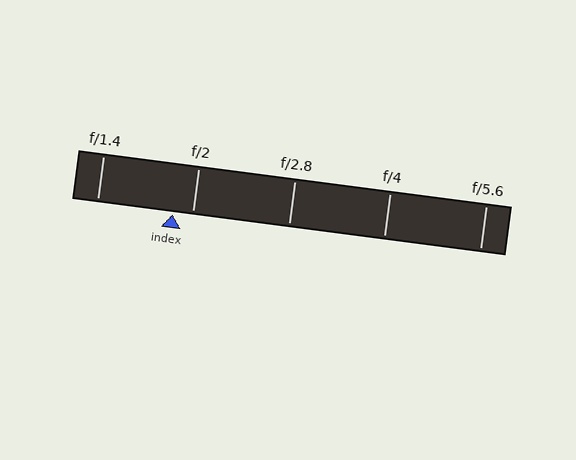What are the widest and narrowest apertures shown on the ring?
The widest aperture shown is f/1.4 and the narrowest is f/5.6.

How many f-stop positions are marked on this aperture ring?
There are 5 f-stop positions marked.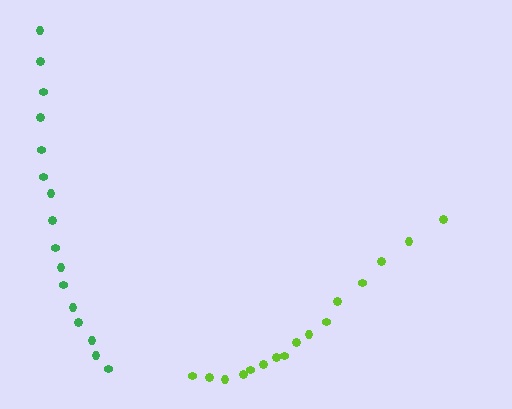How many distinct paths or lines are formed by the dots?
There are 2 distinct paths.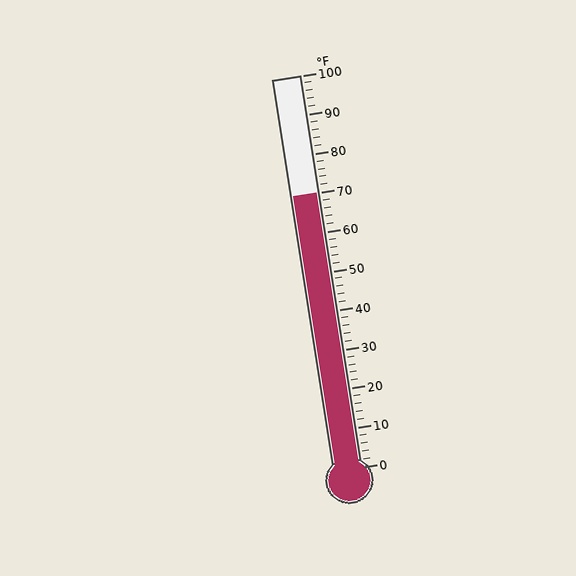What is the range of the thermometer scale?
The thermometer scale ranges from 0°F to 100°F.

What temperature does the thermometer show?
The thermometer shows approximately 70°F.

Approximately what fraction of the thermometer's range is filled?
The thermometer is filled to approximately 70% of its range.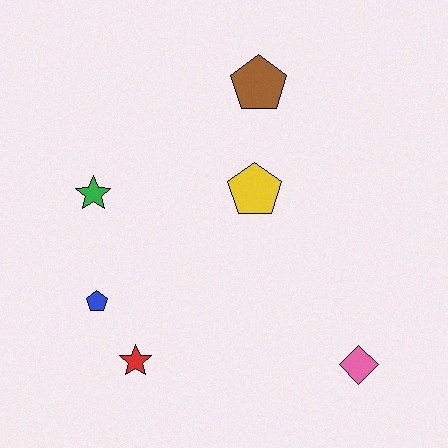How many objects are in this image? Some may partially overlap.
There are 6 objects.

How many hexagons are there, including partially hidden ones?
There are no hexagons.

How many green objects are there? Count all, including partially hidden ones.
There is 1 green object.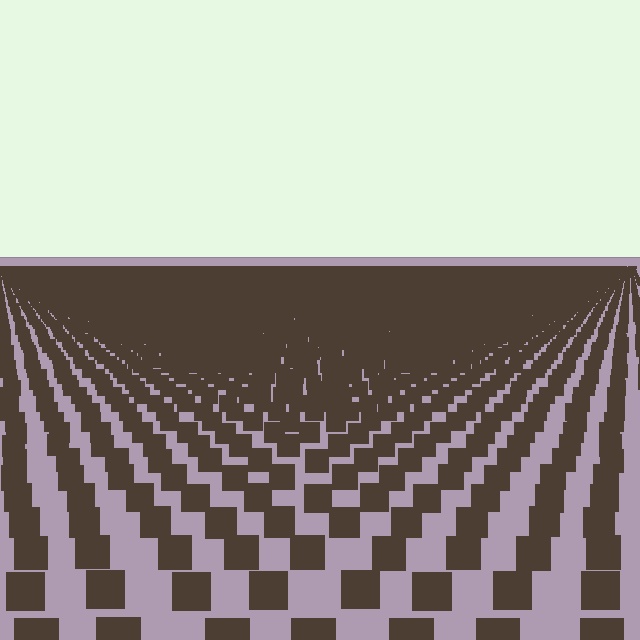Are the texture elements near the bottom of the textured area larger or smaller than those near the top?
Larger. Near the bottom, elements are closer to the viewer and appear at a bigger on-screen size.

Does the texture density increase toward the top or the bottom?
Density increases toward the top.